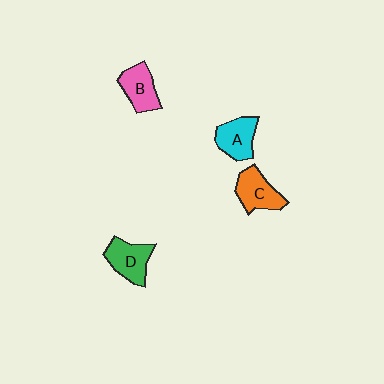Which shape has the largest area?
Shape D (green).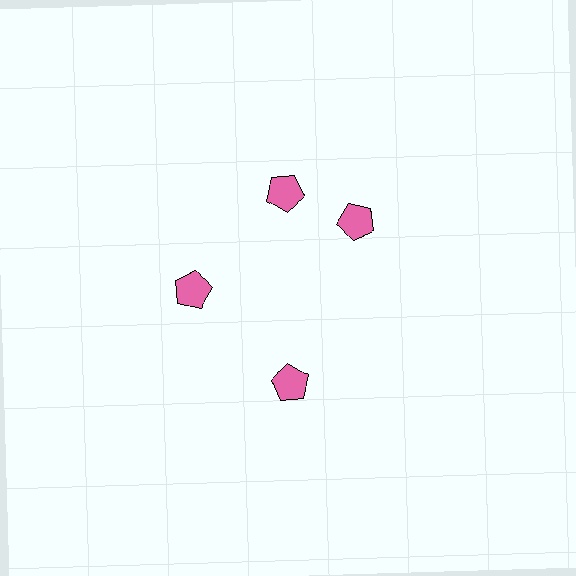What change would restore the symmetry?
The symmetry would be restored by rotating it back into even spacing with its neighbors so that all 4 pentagons sit at equal angles and equal distance from the center.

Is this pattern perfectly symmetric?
No. The 4 pink pentagons are arranged in a ring, but one element near the 3 o'clock position is rotated out of alignment along the ring, breaking the 4-fold rotational symmetry.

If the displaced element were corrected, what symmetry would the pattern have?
It would have 4-fold rotational symmetry — the pattern would map onto itself every 90 degrees.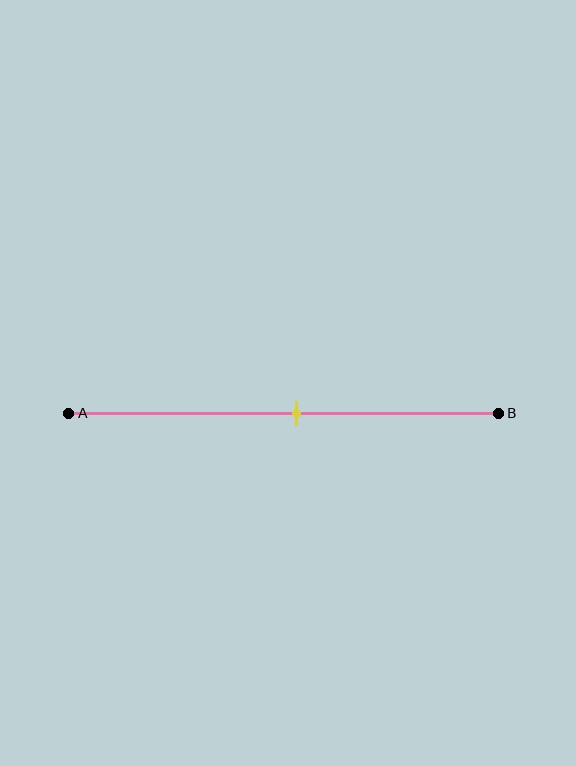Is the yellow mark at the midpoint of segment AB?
No, the mark is at about 55% from A, not at the 50% midpoint.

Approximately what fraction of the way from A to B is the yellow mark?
The yellow mark is approximately 55% of the way from A to B.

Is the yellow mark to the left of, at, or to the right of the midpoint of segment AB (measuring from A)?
The yellow mark is to the right of the midpoint of segment AB.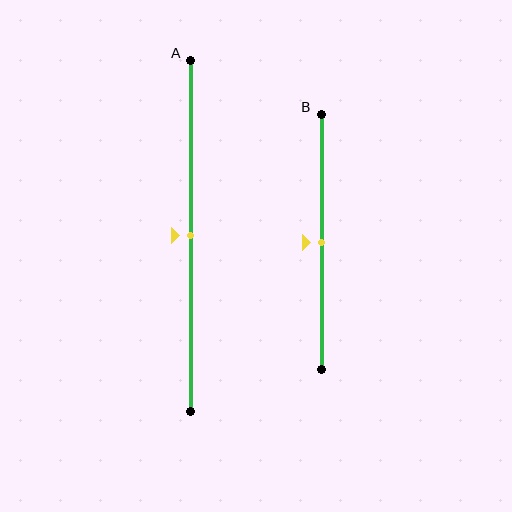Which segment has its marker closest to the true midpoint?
Segment A has its marker closest to the true midpoint.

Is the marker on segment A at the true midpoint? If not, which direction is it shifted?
Yes, the marker on segment A is at the true midpoint.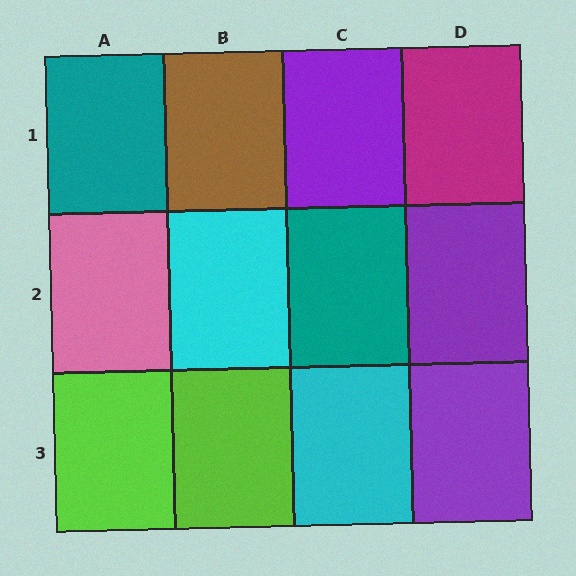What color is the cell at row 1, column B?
Brown.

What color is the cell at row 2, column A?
Pink.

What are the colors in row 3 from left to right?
Lime, lime, cyan, purple.